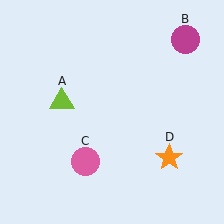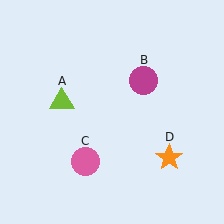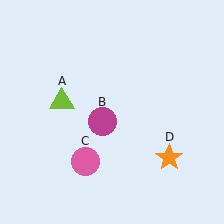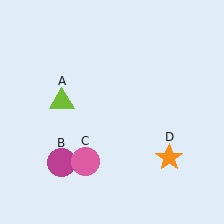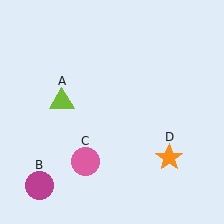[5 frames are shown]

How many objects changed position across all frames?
1 object changed position: magenta circle (object B).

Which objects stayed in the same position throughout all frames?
Lime triangle (object A) and pink circle (object C) and orange star (object D) remained stationary.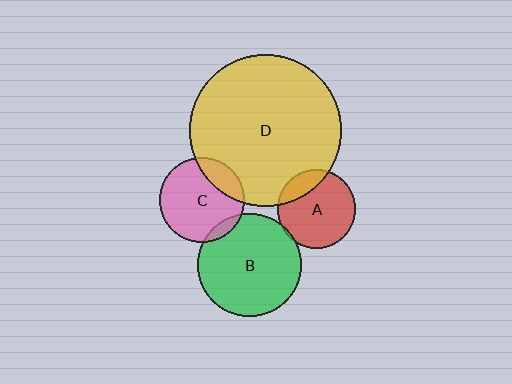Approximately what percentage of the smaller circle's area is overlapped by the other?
Approximately 5%.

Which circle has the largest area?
Circle D (yellow).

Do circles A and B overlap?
Yes.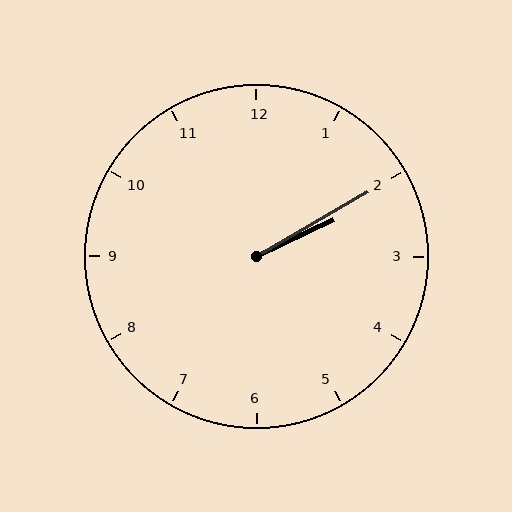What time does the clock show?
2:10.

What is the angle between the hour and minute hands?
Approximately 5 degrees.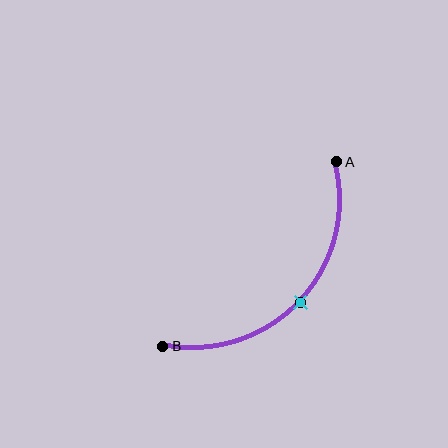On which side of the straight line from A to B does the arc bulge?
The arc bulges below and to the right of the straight line connecting A and B.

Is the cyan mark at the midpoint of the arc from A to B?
Yes. The cyan mark lies on the arc at equal arc-length from both A and B — it is the arc midpoint.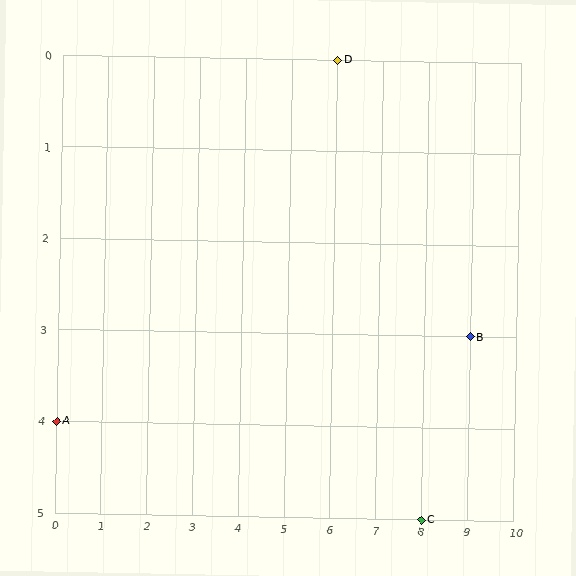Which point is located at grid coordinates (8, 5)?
Point C is at (8, 5).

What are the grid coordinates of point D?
Point D is at grid coordinates (6, 0).